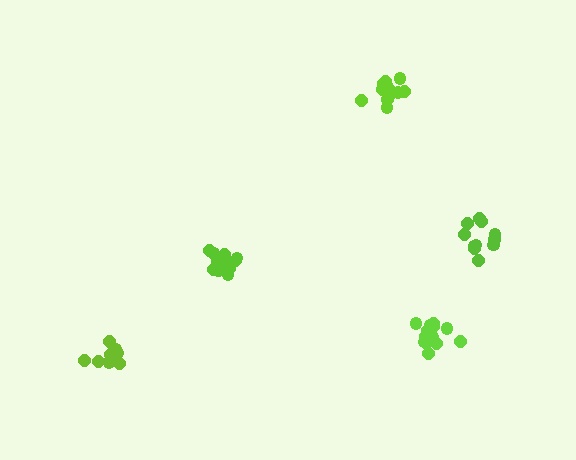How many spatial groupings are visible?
There are 5 spatial groupings.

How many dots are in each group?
Group 1: 13 dots, Group 2: 11 dots, Group 3: 13 dots, Group 4: 10 dots, Group 5: 15 dots (62 total).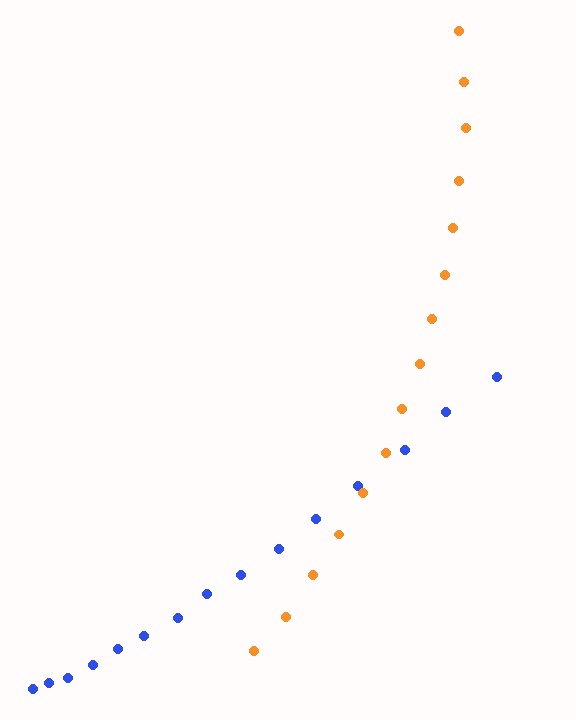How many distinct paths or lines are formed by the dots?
There are 2 distinct paths.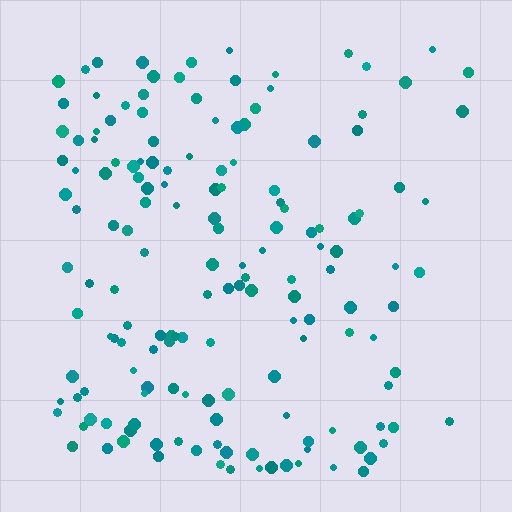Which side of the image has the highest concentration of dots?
The left.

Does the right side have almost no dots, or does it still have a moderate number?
Still a moderate number, just noticeably fewer than the left.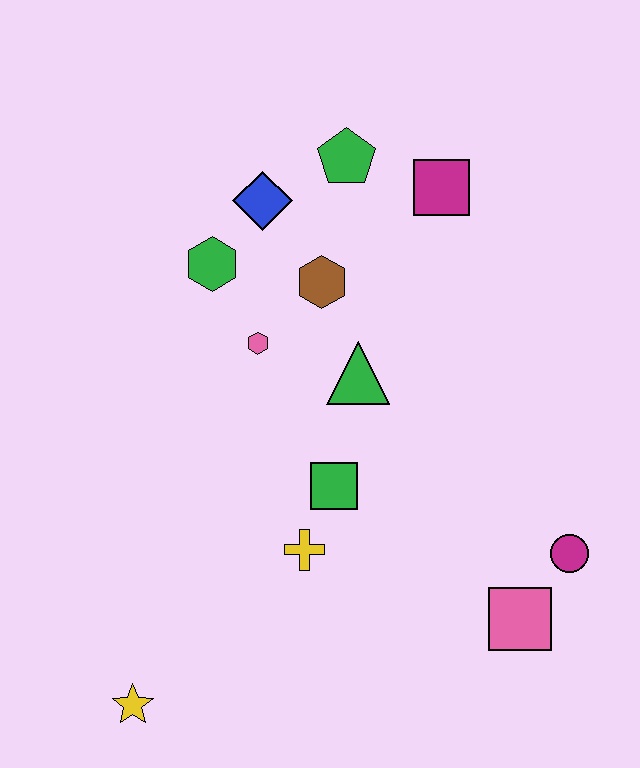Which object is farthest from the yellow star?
The magenta square is farthest from the yellow star.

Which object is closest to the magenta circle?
The pink square is closest to the magenta circle.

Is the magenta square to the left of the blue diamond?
No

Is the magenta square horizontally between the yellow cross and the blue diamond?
No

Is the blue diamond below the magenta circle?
No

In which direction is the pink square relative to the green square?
The pink square is to the right of the green square.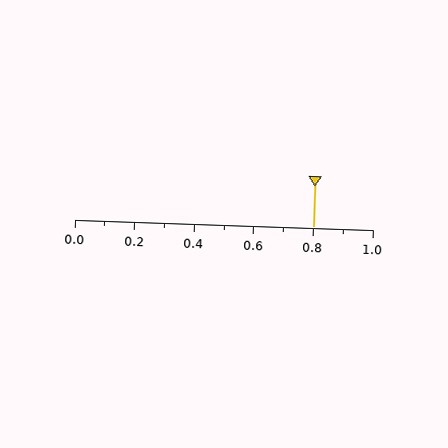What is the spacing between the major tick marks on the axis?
The major ticks are spaced 0.2 apart.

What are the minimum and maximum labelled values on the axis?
The axis runs from 0.0 to 1.0.